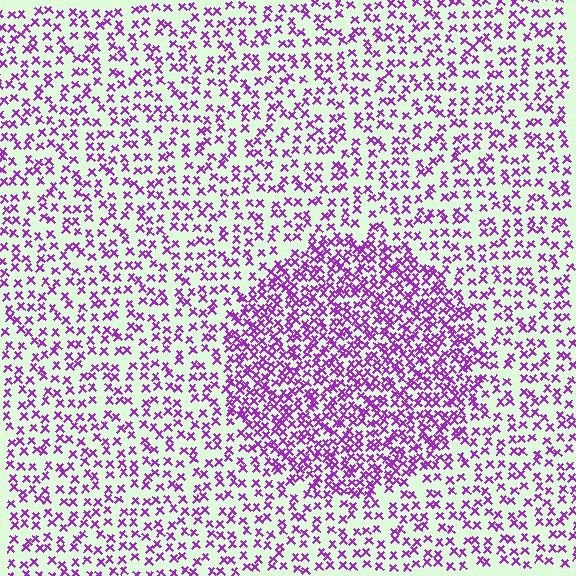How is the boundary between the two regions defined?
The boundary is defined by a change in element density (approximately 2.0x ratio). All elements are the same color, size, and shape.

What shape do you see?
I see a circle.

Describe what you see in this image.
The image contains small purple elements arranged at two different densities. A circle-shaped region is visible where the elements are more densely packed than the surrounding area.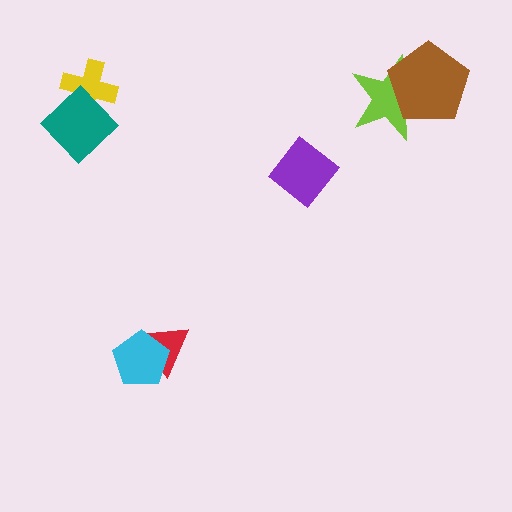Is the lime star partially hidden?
Yes, it is partially covered by another shape.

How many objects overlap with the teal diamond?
1 object overlaps with the teal diamond.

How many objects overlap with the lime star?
1 object overlaps with the lime star.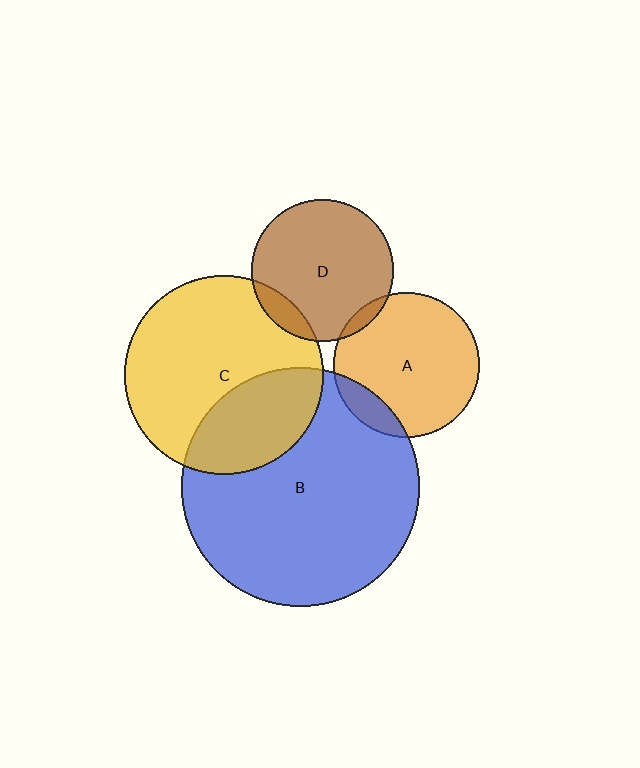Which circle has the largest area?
Circle B (blue).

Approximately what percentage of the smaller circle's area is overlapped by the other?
Approximately 10%.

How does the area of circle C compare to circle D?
Approximately 2.0 times.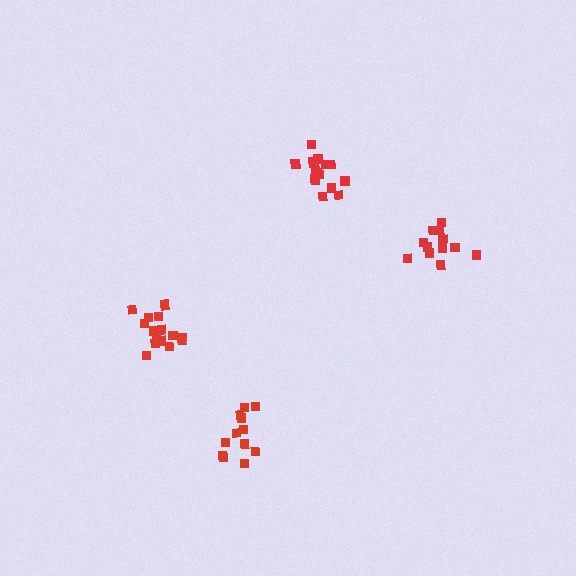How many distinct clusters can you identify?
There are 4 distinct clusters.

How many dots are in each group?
Group 1: 18 dots, Group 2: 18 dots, Group 3: 13 dots, Group 4: 13 dots (62 total).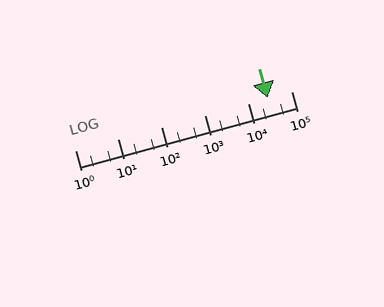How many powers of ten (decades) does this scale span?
The scale spans 5 decades, from 1 to 100000.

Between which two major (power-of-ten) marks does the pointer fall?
The pointer is between 10000 and 100000.